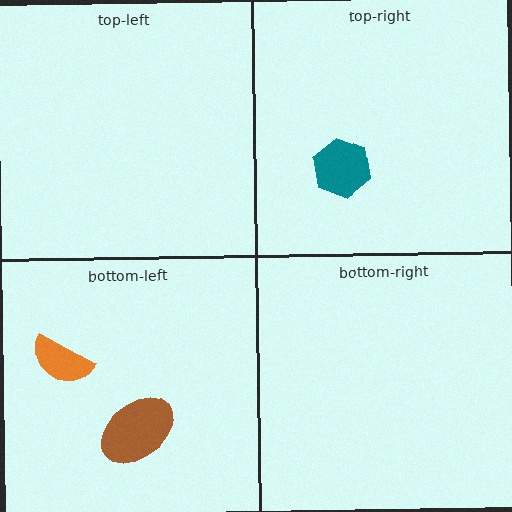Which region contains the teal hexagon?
The top-right region.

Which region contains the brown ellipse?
The bottom-left region.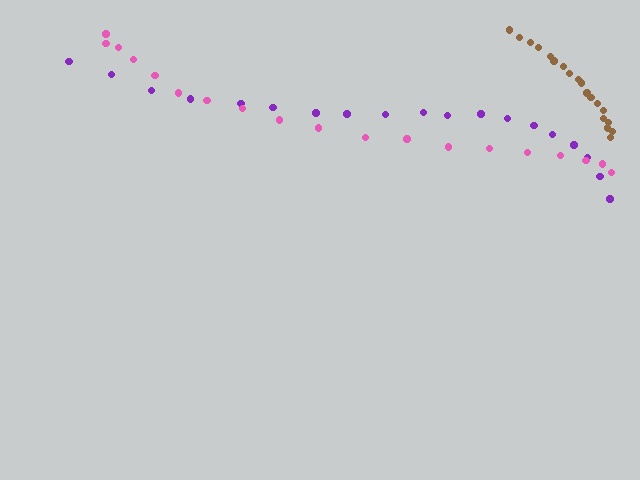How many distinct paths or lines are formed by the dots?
There are 3 distinct paths.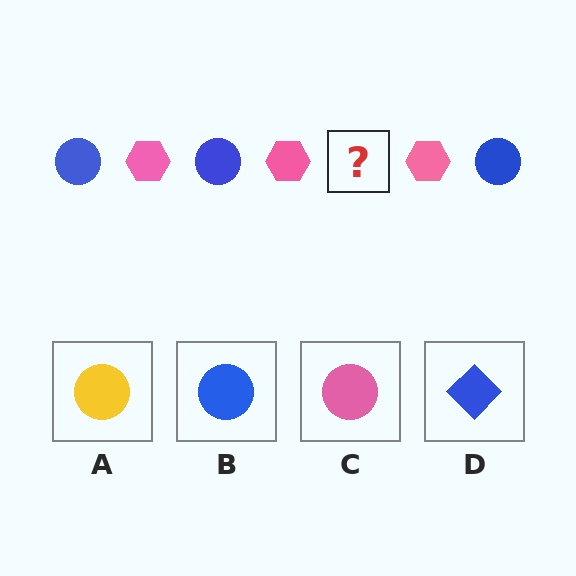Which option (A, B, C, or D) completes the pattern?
B.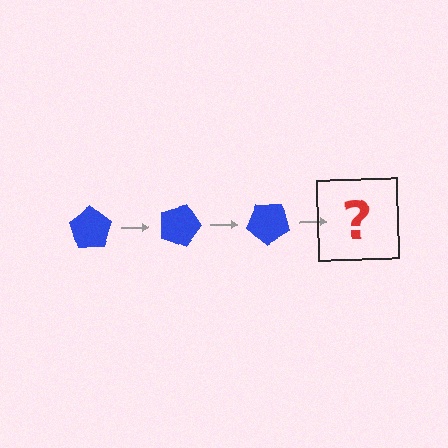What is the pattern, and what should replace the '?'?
The pattern is that the pentagon rotates 20 degrees each step. The '?' should be a blue pentagon rotated 60 degrees.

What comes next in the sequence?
The next element should be a blue pentagon rotated 60 degrees.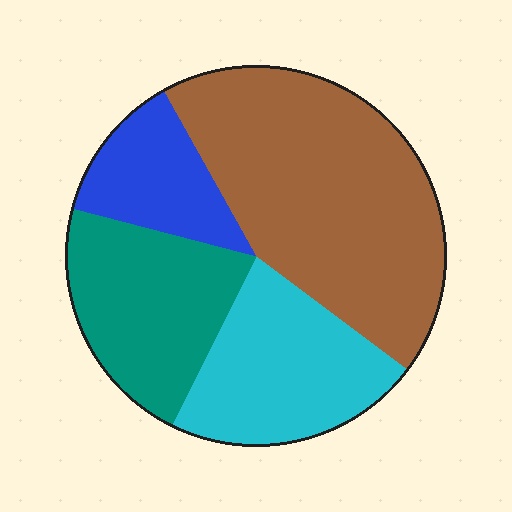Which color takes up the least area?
Blue, at roughly 15%.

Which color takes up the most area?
Brown, at roughly 45%.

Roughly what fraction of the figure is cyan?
Cyan covers 22% of the figure.